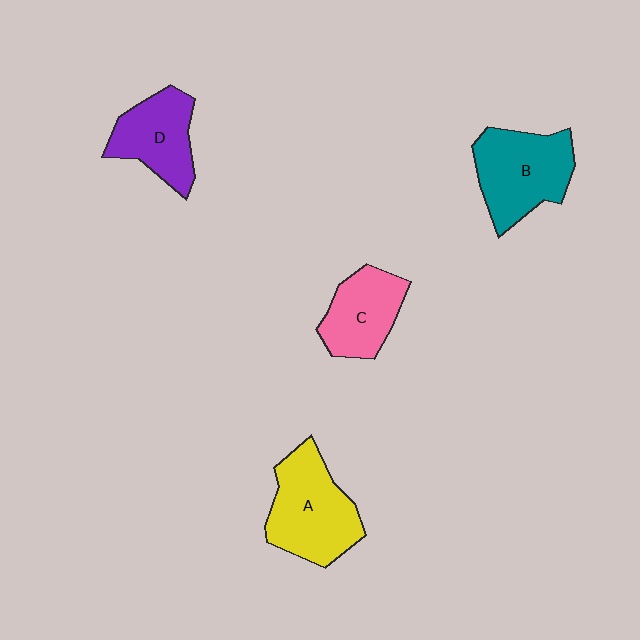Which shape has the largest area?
Shape A (yellow).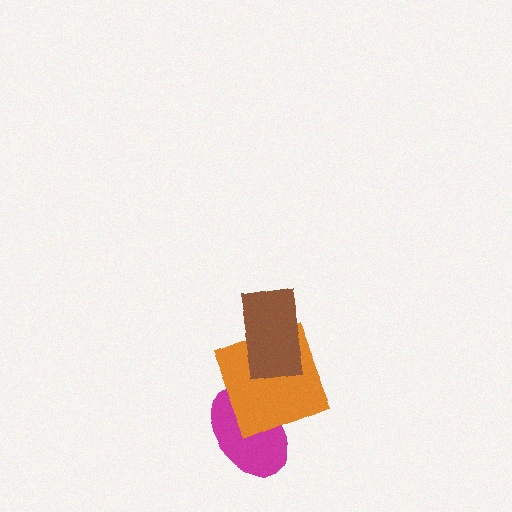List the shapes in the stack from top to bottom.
From top to bottom: the brown rectangle, the orange square, the magenta ellipse.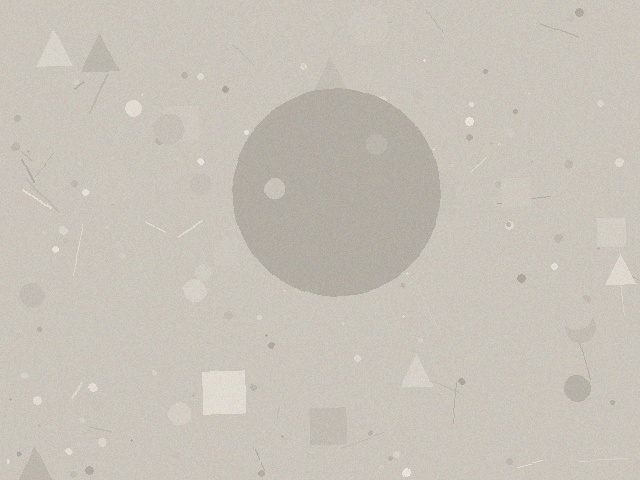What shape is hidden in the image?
A circle is hidden in the image.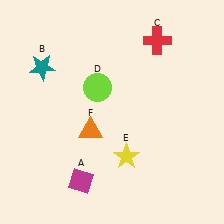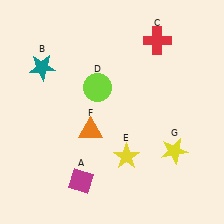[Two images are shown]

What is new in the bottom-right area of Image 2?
A yellow star (G) was added in the bottom-right area of Image 2.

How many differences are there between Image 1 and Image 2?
There is 1 difference between the two images.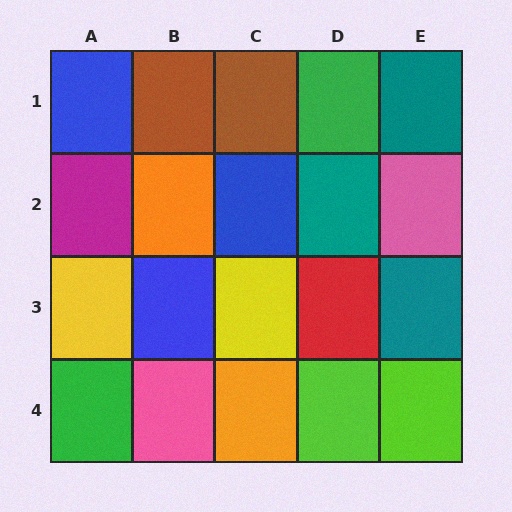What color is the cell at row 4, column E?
Lime.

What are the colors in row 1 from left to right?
Blue, brown, brown, green, teal.